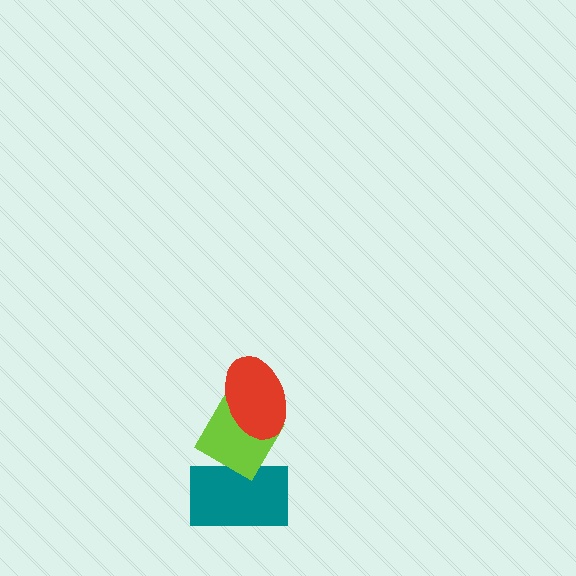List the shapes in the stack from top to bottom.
From top to bottom: the red ellipse, the lime diamond, the teal rectangle.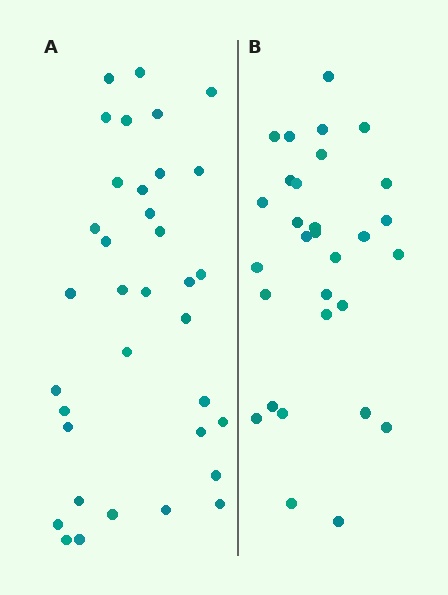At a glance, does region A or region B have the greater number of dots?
Region A (the left region) has more dots.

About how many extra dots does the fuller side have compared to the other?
Region A has about 5 more dots than region B.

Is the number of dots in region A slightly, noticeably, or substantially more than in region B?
Region A has only slightly more — the two regions are fairly close. The ratio is roughly 1.2 to 1.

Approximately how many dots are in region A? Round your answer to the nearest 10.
About 40 dots. (The exact count is 35, which rounds to 40.)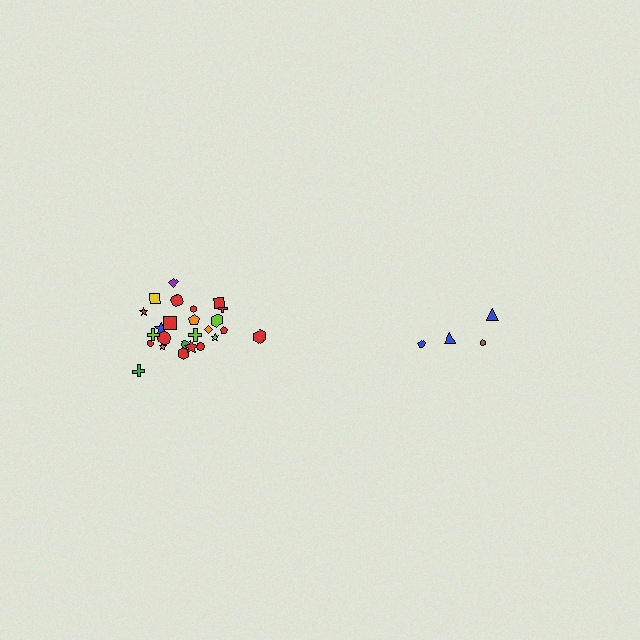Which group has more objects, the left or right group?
The left group.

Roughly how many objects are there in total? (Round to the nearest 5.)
Roughly 30 objects in total.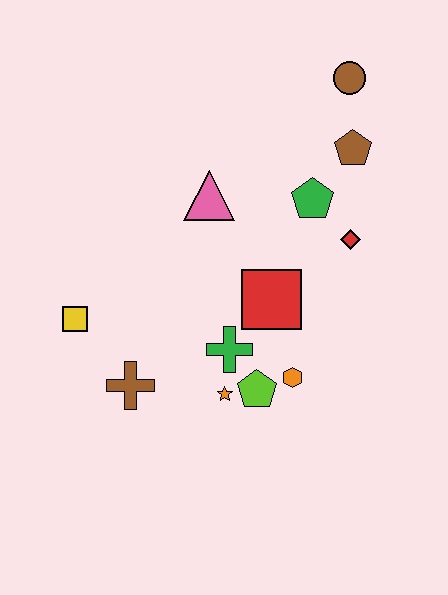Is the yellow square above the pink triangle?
No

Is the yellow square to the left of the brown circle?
Yes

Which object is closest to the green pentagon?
The red diamond is closest to the green pentagon.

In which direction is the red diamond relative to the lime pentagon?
The red diamond is above the lime pentagon.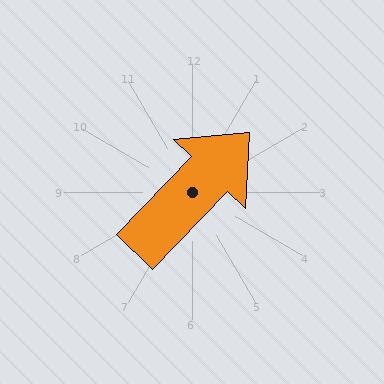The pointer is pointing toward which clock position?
Roughly 1 o'clock.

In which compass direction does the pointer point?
Northeast.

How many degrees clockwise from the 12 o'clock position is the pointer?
Approximately 44 degrees.